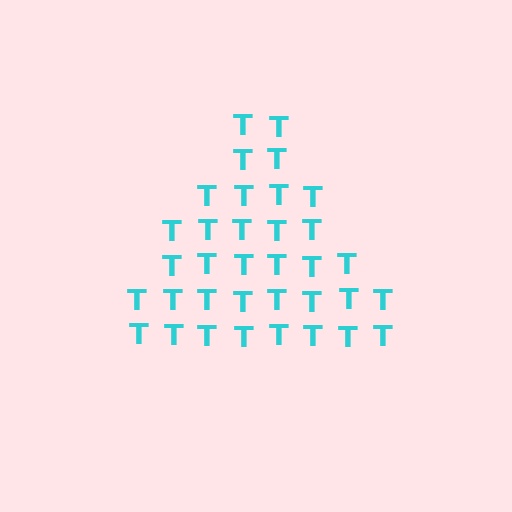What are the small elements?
The small elements are letter T's.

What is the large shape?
The large shape is a triangle.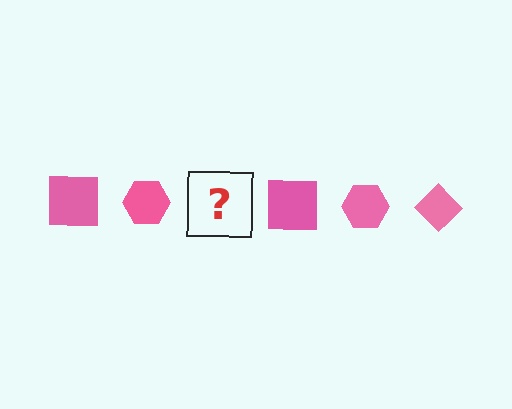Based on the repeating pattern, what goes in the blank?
The blank should be a pink diamond.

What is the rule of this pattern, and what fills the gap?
The rule is that the pattern cycles through square, hexagon, diamond shapes in pink. The gap should be filled with a pink diamond.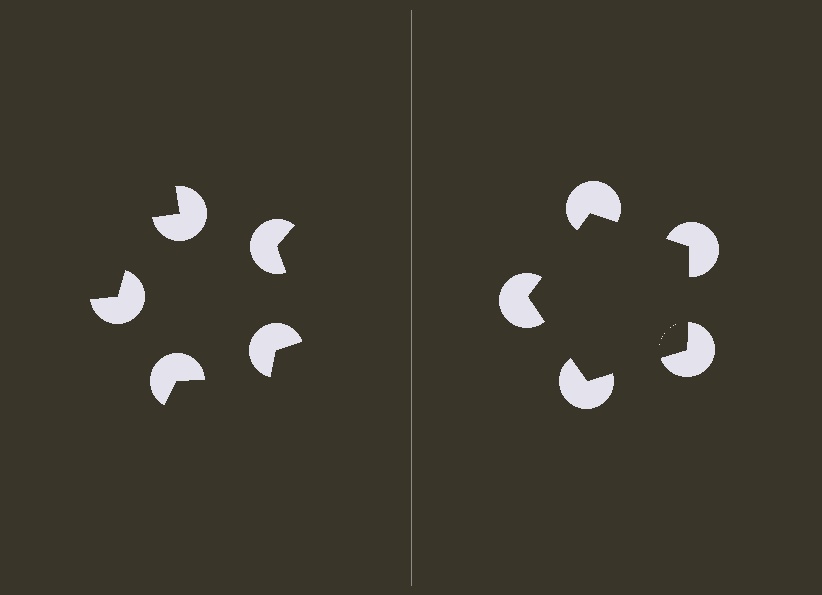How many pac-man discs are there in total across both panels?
10 — 5 on each side.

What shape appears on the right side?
An illusory pentagon.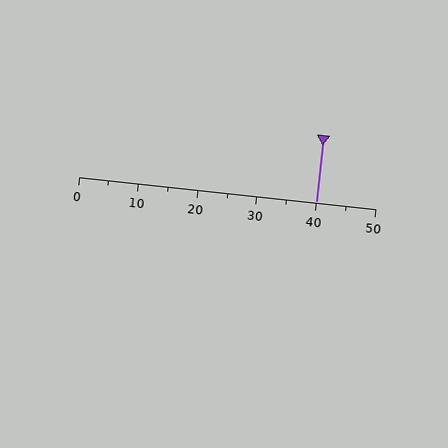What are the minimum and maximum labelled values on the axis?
The axis runs from 0 to 50.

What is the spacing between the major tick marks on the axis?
The major ticks are spaced 10 apart.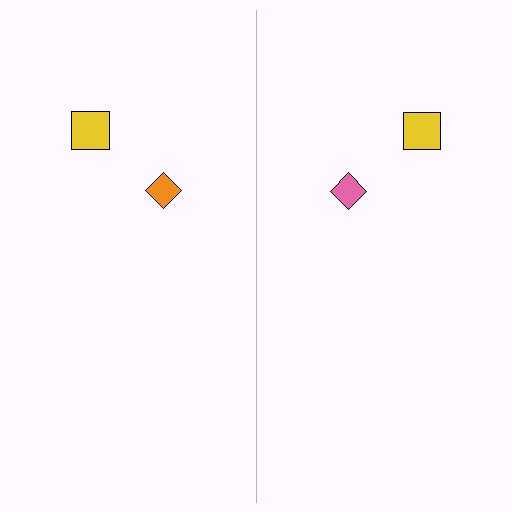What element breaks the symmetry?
The pink diamond on the right side breaks the symmetry — its mirror counterpart is orange.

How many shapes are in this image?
There are 4 shapes in this image.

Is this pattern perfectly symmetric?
No, the pattern is not perfectly symmetric. The pink diamond on the right side breaks the symmetry — its mirror counterpart is orange.